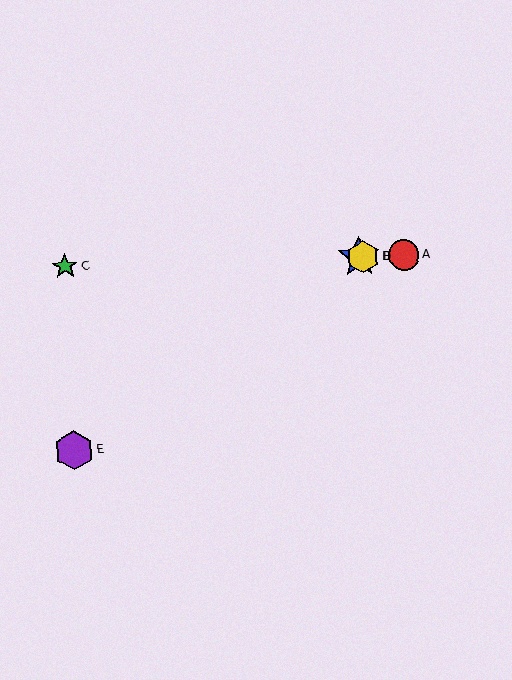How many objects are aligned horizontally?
4 objects (A, B, C, D) are aligned horizontally.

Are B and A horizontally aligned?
Yes, both are at y≈257.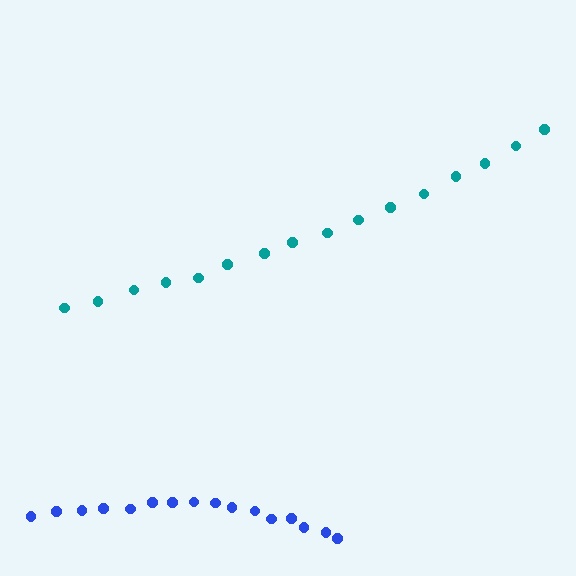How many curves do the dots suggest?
There are 2 distinct paths.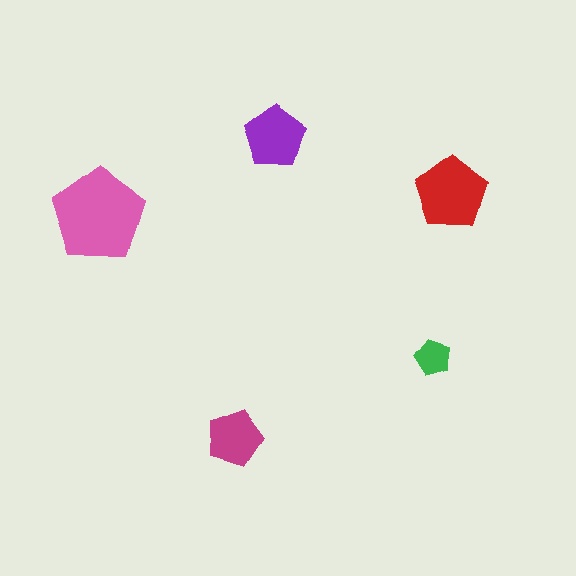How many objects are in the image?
There are 5 objects in the image.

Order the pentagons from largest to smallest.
the pink one, the red one, the purple one, the magenta one, the green one.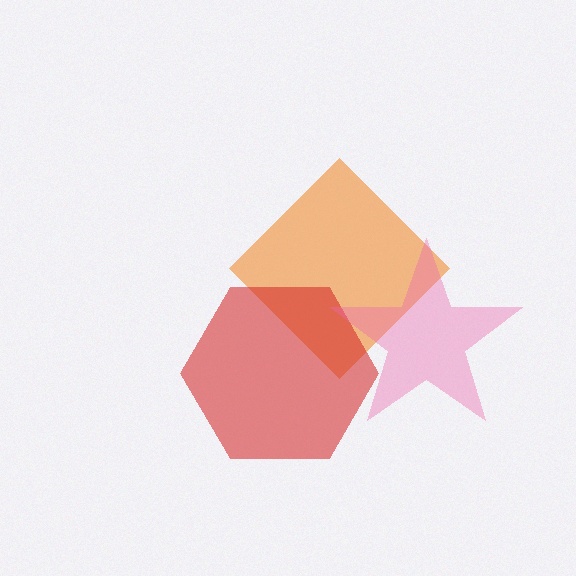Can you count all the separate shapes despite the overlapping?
Yes, there are 3 separate shapes.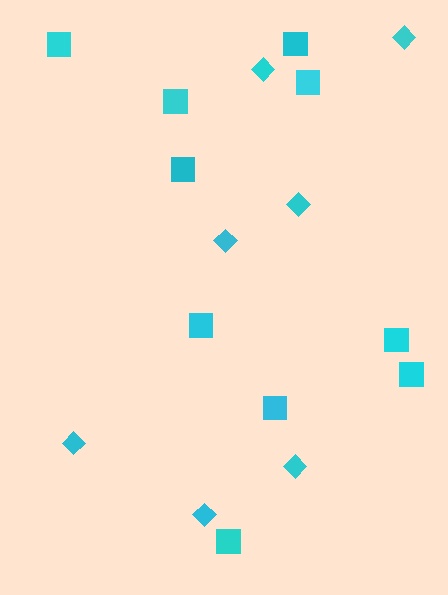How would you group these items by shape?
There are 2 groups: one group of squares (10) and one group of diamonds (7).